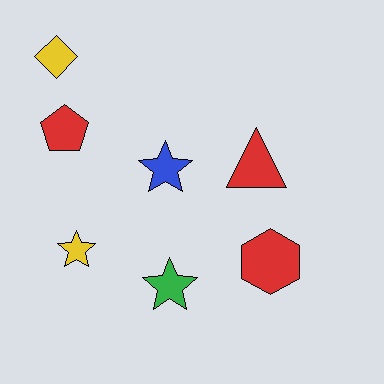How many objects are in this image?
There are 7 objects.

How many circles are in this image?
There are no circles.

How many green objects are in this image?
There is 1 green object.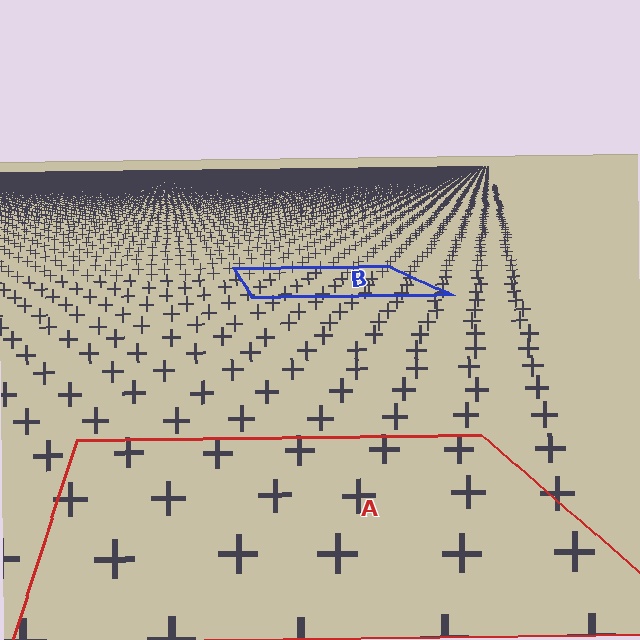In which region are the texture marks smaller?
The texture marks are smaller in region B, because it is farther away.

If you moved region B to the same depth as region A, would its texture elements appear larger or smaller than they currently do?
They would appear larger. At a closer depth, the same texture elements are projected at a bigger on-screen size.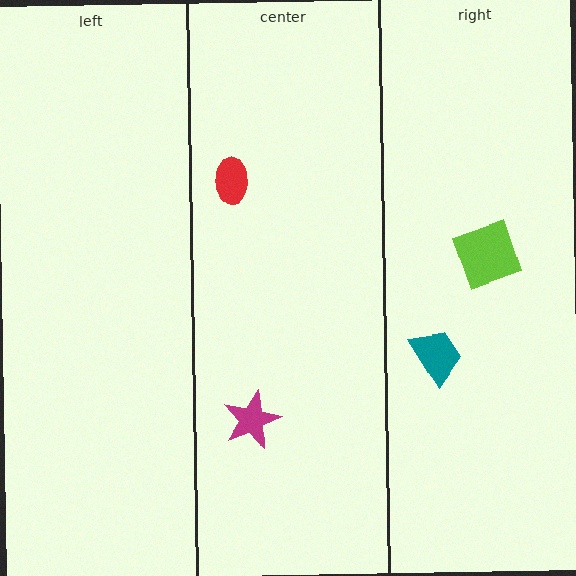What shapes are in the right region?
The teal trapezoid, the lime square.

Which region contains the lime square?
The right region.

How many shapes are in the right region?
2.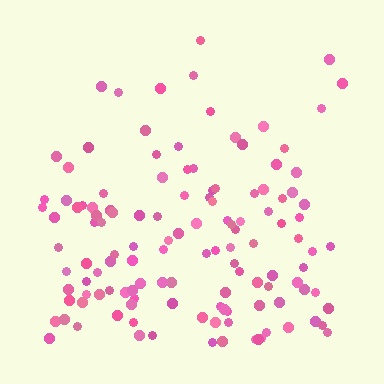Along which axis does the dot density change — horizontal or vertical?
Vertical.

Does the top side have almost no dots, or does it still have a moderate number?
Still a moderate number, just noticeably fewer than the bottom.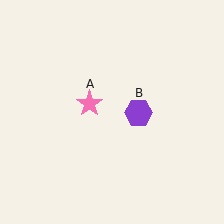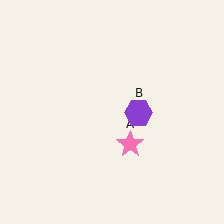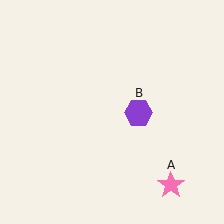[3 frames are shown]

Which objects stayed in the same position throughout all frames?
Purple hexagon (object B) remained stationary.